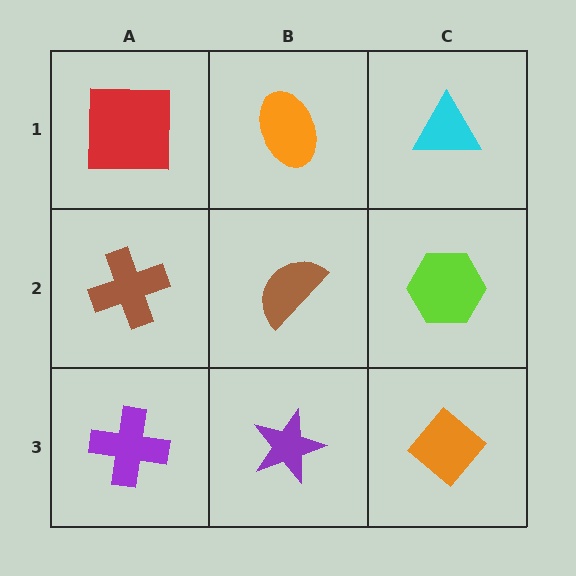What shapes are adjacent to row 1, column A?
A brown cross (row 2, column A), an orange ellipse (row 1, column B).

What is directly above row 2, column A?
A red square.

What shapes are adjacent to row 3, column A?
A brown cross (row 2, column A), a purple star (row 3, column B).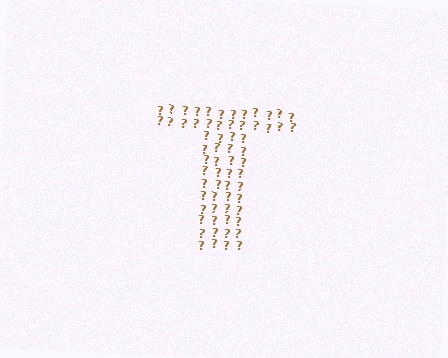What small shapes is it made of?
It is made of small question marks.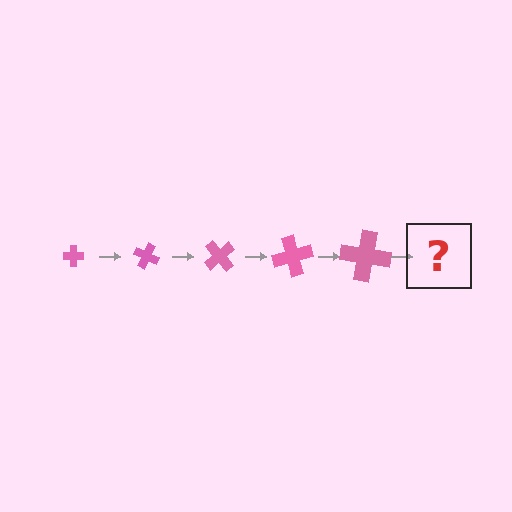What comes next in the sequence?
The next element should be a cross, larger than the previous one and rotated 125 degrees from the start.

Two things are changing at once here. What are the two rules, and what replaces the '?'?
The two rules are that the cross grows larger each step and it rotates 25 degrees each step. The '?' should be a cross, larger than the previous one and rotated 125 degrees from the start.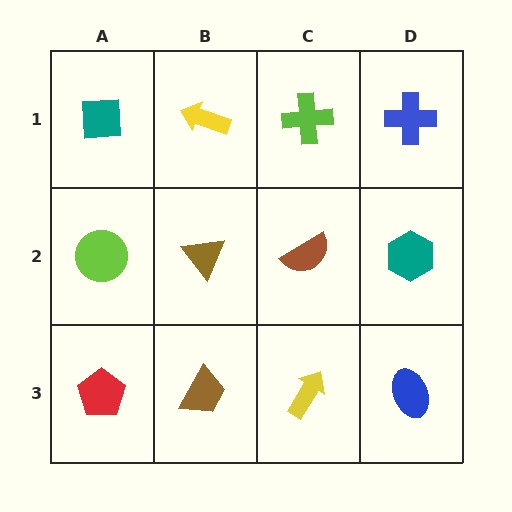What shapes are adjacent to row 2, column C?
A lime cross (row 1, column C), a yellow arrow (row 3, column C), a brown triangle (row 2, column B), a teal hexagon (row 2, column D).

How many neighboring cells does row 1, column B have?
3.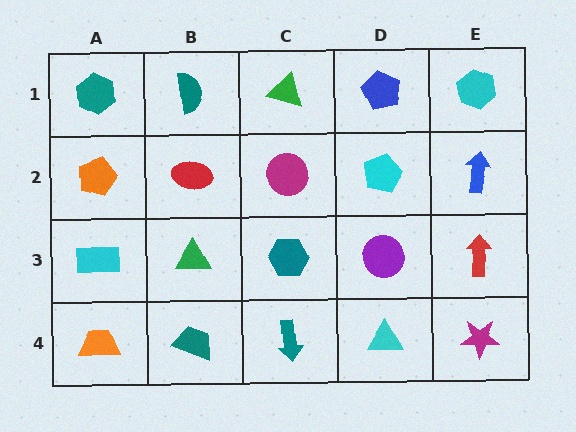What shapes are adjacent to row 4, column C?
A teal hexagon (row 3, column C), a teal trapezoid (row 4, column B), a cyan triangle (row 4, column D).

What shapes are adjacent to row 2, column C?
A green triangle (row 1, column C), a teal hexagon (row 3, column C), a red ellipse (row 2, column B), a cyan pentagon (row 2, column D).